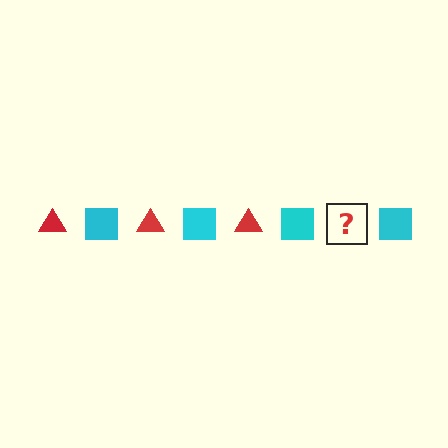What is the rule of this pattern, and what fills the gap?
The rule is that the pattern alternates between red triangle and cyan square. The gap should be filled with a red triangle.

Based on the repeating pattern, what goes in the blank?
The blank should be a red triangle.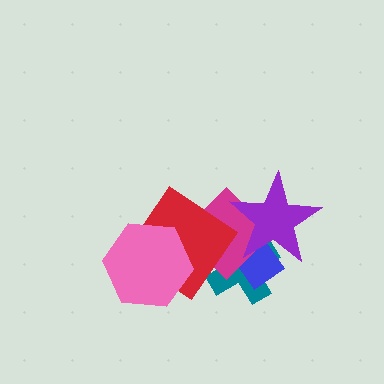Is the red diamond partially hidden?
Yes, it is partially covered by another shape.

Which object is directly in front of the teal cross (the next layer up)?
The blue diamond is directly in front of the teal cross.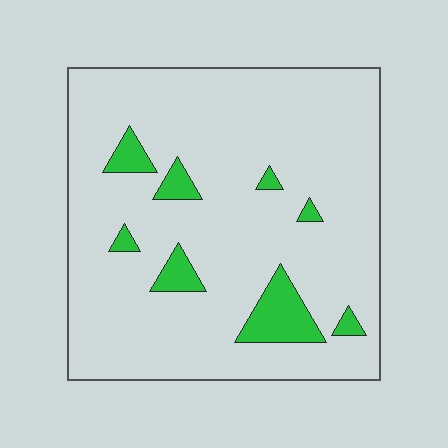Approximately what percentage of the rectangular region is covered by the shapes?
Approximately 10%.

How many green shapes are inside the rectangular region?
8.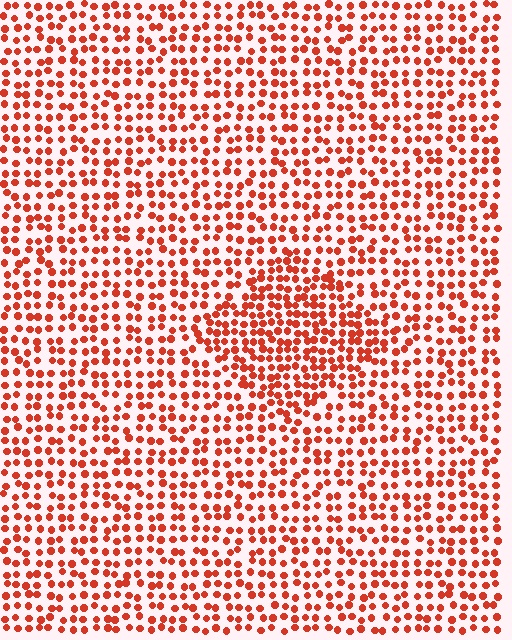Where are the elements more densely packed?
The elements are more densely packed inside the diamond boundary.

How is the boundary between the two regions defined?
The boundary is defined by a change in element density (approximately 1.6x ratio). All elements are the same color, size, and shape.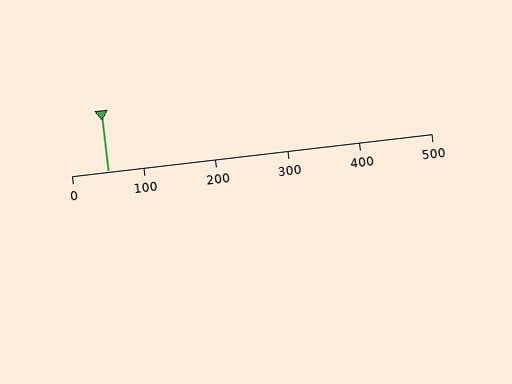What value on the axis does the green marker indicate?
The marker indicates approximately 50.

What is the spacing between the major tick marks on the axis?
The major ticks are spaced 100 apart.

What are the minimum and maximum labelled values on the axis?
The axis runs from 0 to 500.